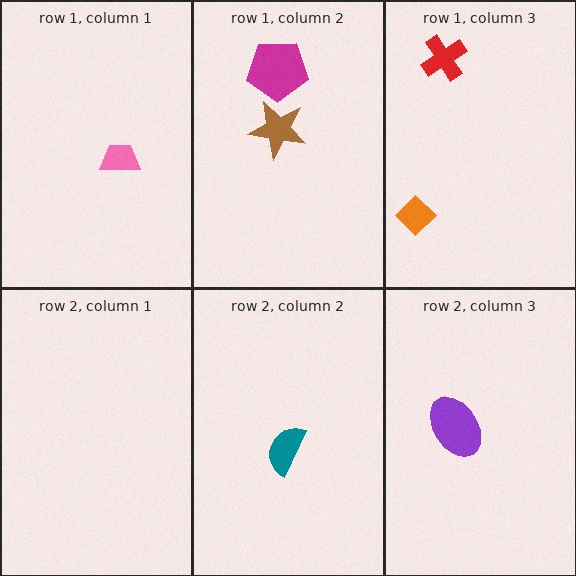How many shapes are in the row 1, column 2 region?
2.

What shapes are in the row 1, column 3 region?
The orange diamond, the red cross.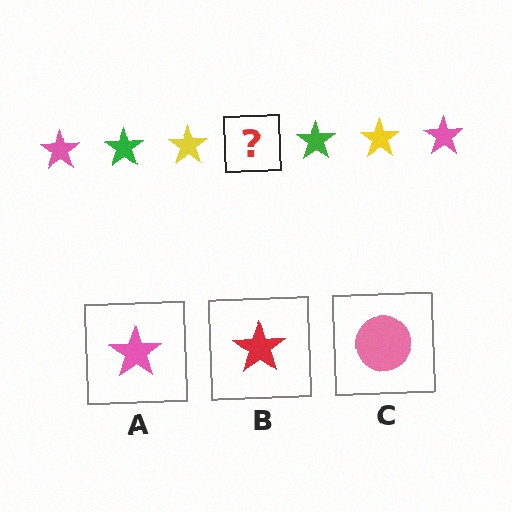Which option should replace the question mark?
Option A.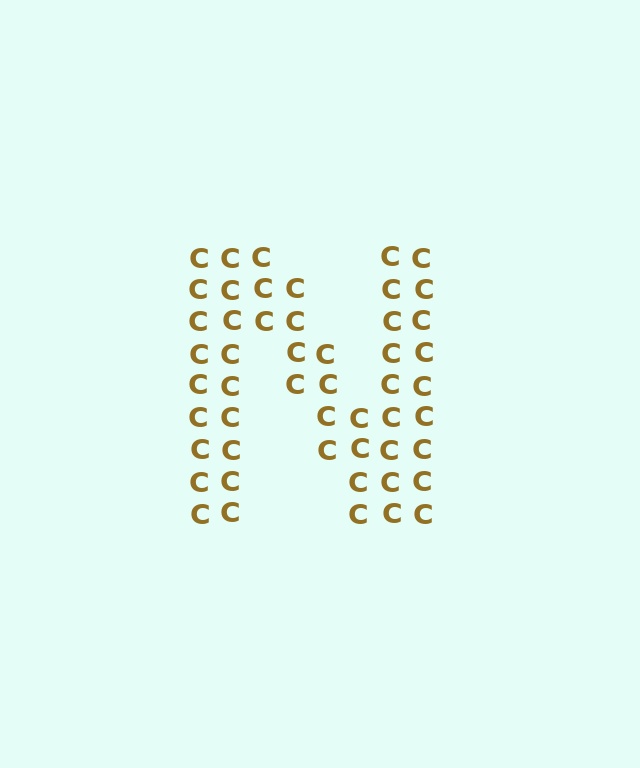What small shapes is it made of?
It is made of small letter C's.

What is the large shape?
The large shape is the letter N.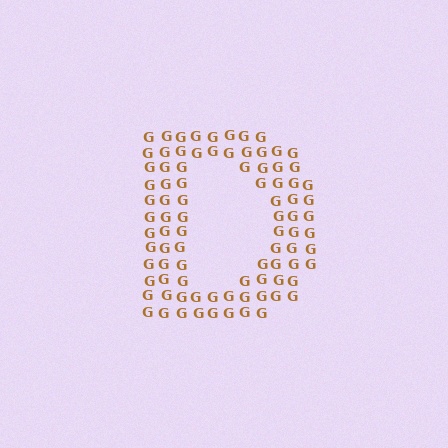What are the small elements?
The small elements are letter G's.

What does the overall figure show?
The overall figure shows the letter D.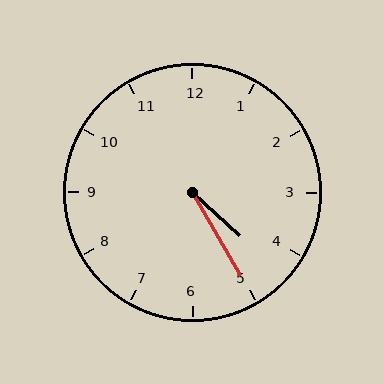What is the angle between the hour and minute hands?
Approximately 18 degrees.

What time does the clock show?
4:25.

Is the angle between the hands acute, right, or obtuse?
It is acute.